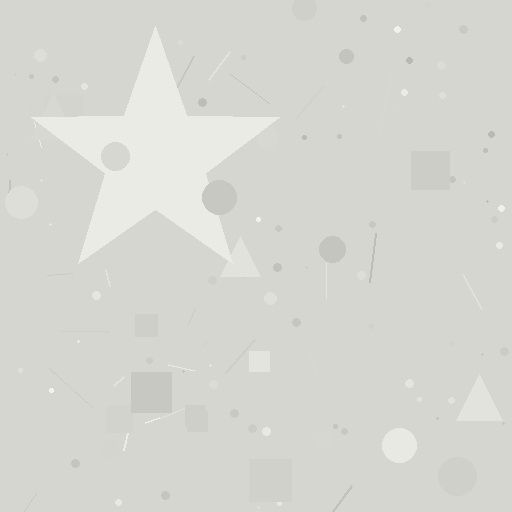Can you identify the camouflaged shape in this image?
The camouflaged shape is a star.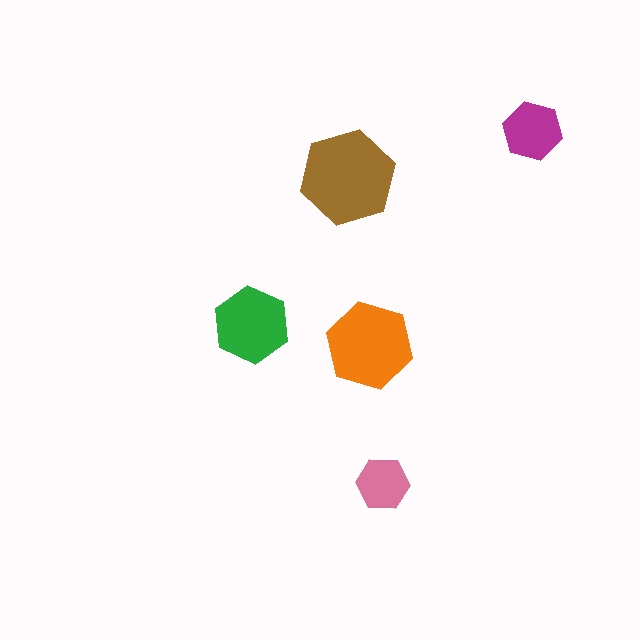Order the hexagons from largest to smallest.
the brown one, the orange one, the green one, the magenta one, the pink one.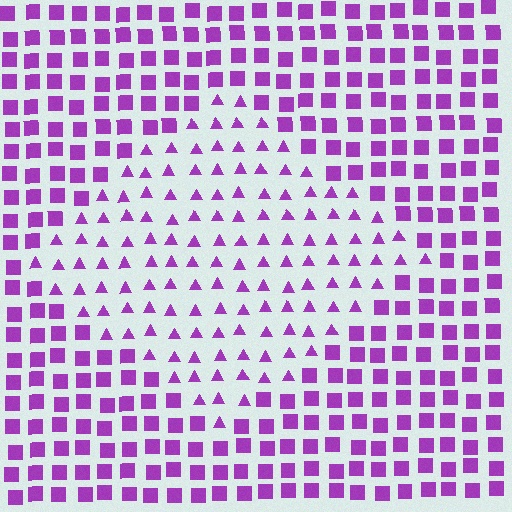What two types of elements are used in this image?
The image uses triangles inside the diamond region and squares outside it.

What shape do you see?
I see a diamond.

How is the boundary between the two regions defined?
The boundary is defined by a change in element shape: triangles inside vs. squares outside. All elements share the same color and spacing.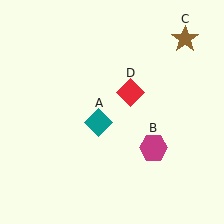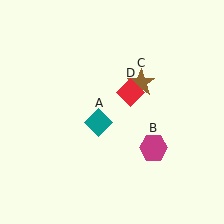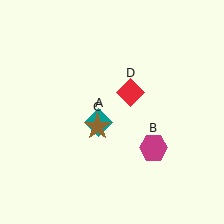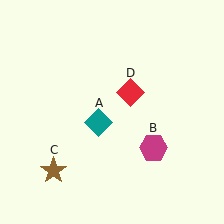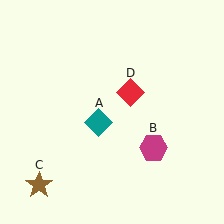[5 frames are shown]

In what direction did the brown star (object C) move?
The brown star (object C) moved down and to the left.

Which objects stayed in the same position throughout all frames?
Teal diamond (object A) and magenta hexagon (object B) and red diamond (object D) remained stationary.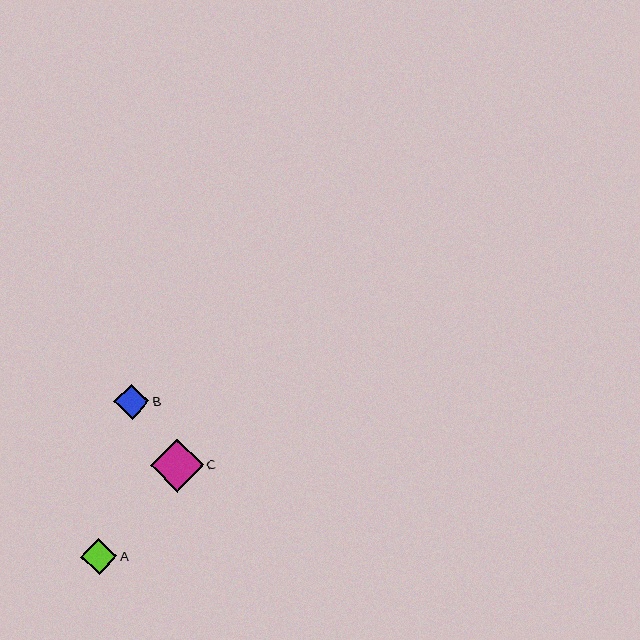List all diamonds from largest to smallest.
From largest to smallest: C, A, B.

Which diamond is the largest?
Diamond C is the largest with a size of approximately 53 pixels.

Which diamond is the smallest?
Diamond B is the smallest with a size of approximately 35 pixels.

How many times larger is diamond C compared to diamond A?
Diamond C is approximately 1.5 times the size of diamond A.